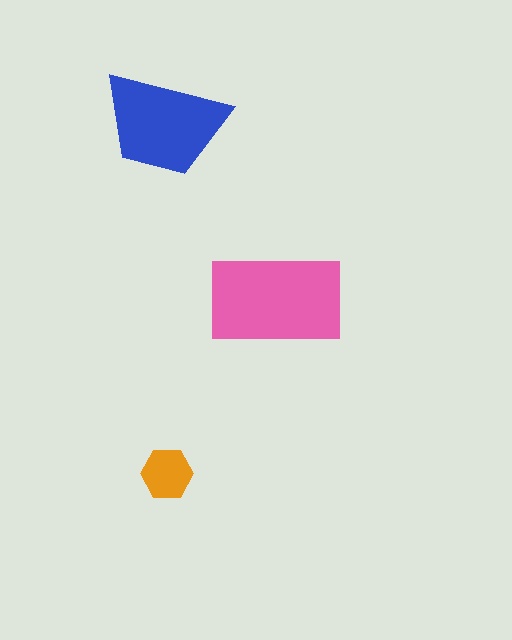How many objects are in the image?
There are 3 objects in the image.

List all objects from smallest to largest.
The orange hexagon, the blue trapezoid, the pink rectangle.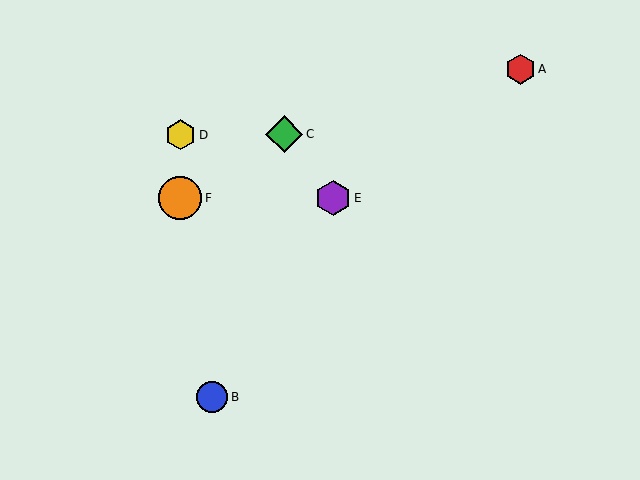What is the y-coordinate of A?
Object A is at y≈69.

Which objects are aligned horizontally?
Objects E, F are aligned horizontally.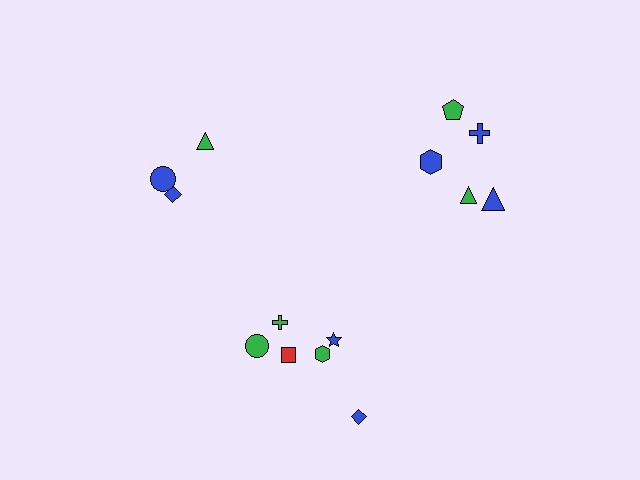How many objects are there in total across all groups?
There are 14 objects.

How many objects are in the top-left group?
There are 3 objects.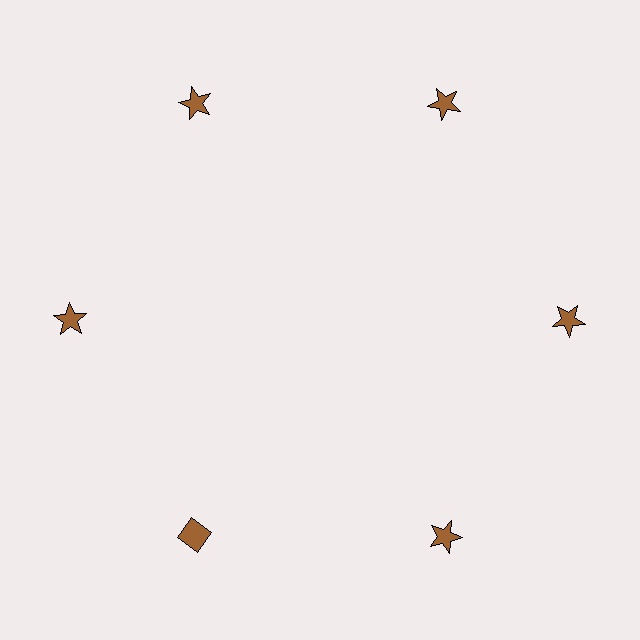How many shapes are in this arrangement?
There are 6 shapes arranged in a ring pattern.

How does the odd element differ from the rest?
It has a different shape: diamond instead of star.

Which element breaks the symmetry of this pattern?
The brown diamond at roughly the 7 o'clock position breaks the symmetry. All other shapes are brown stars.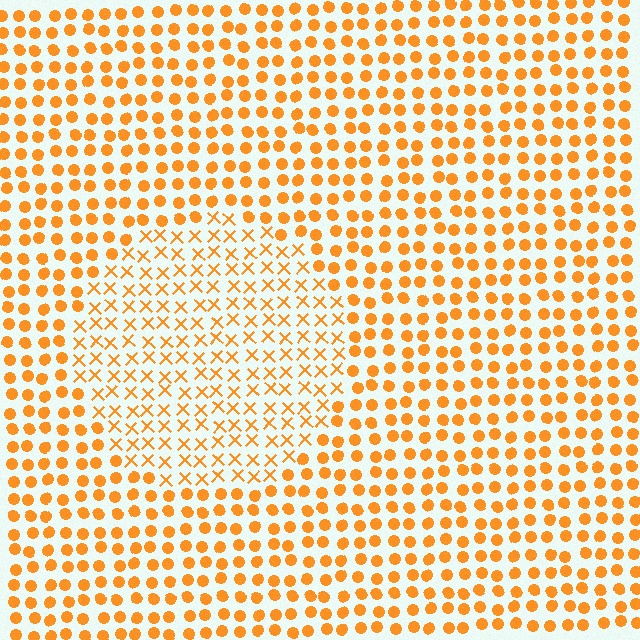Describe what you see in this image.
The image is filled with small orange elements arranged in a uniform grid. A circle-shaped region contains X marks, while the surrounding area contains circles. The boundary is defined purely by the change in element shape.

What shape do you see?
I see a circle.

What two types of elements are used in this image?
The image uses X marks inside the circle region and circles outside it.